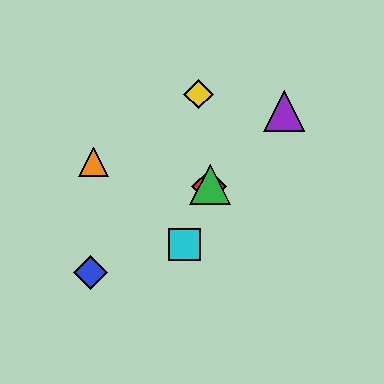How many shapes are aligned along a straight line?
3 shapes (the red diamond, the green triangle, the cyan square) are aligned along a straight line.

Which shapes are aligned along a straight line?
The red diamond, the green triangle, the cyan square are aligned along a straight line.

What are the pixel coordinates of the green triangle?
The green triangle is at (210, 184).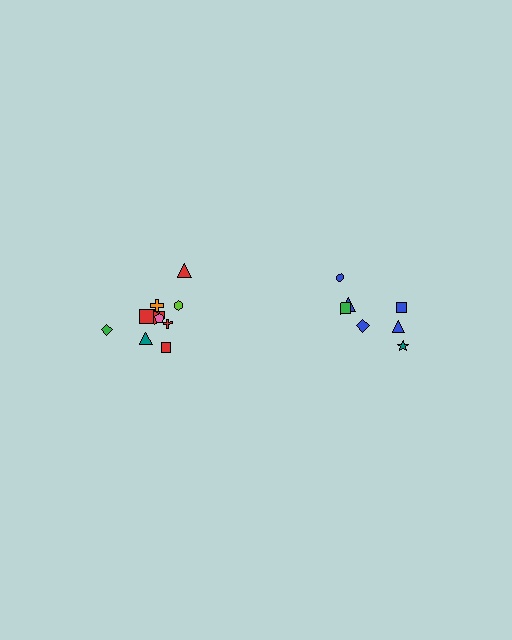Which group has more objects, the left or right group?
The left group.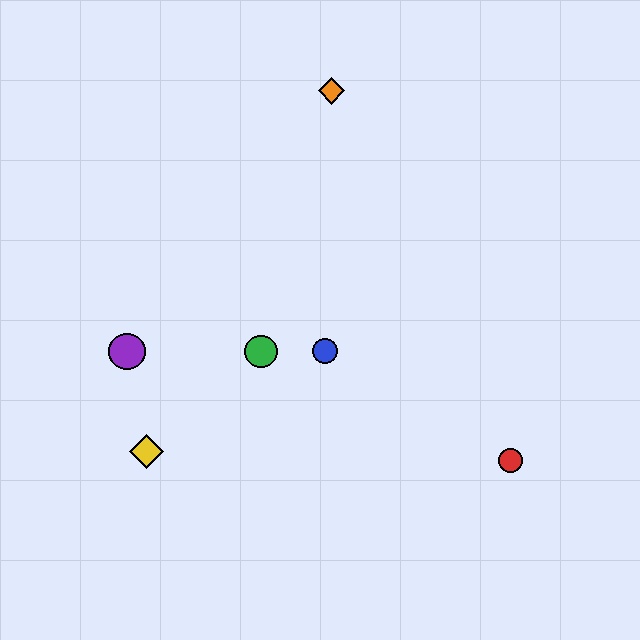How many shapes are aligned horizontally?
3 shapes (the blue circle, the green circle, the purple circle) are aligned horizontally.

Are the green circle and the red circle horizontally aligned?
No, the green circle is at y≈351 and the red circle is at y≈461.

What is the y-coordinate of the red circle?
The red circle is at y≈461.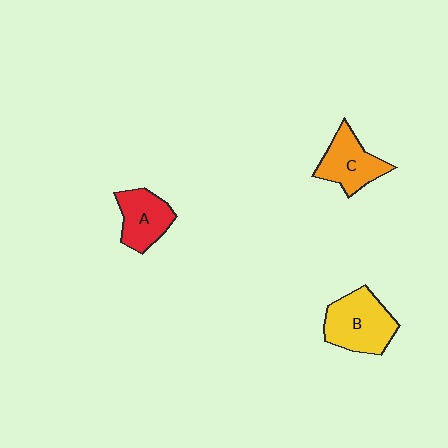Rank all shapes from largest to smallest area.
From largest to smallest: B (yellow), C (orange), A (red).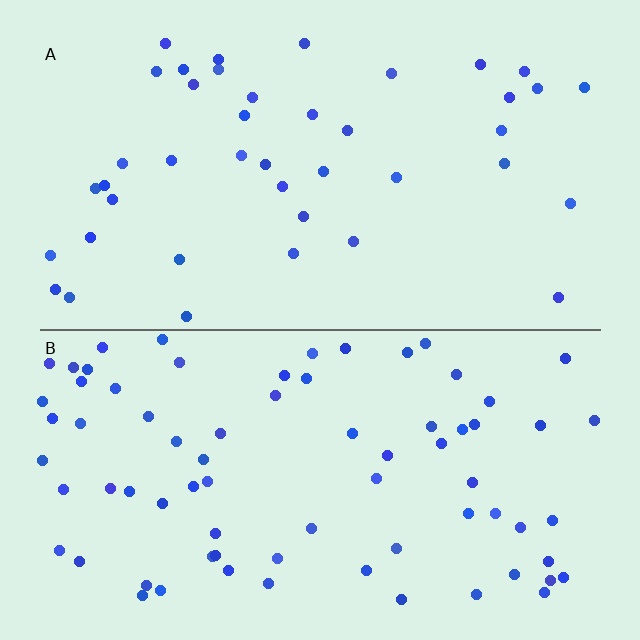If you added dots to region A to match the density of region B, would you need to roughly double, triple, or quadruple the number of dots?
Approximately double.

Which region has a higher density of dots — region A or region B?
B (the bottom).